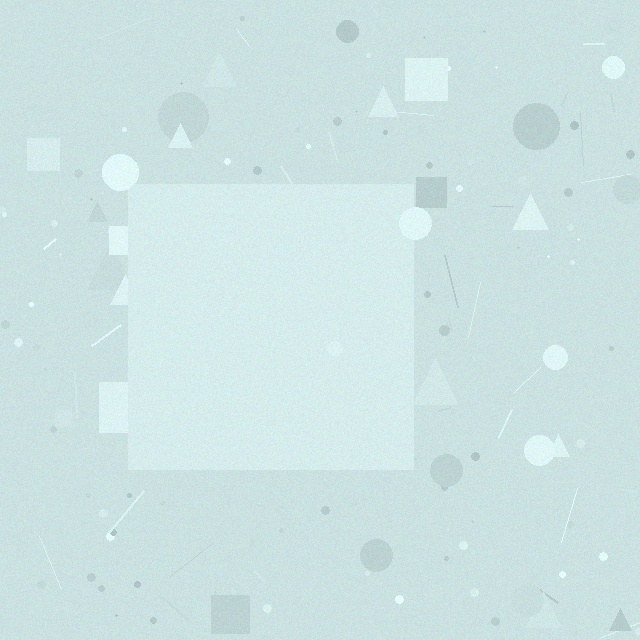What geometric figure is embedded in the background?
A square is embedded in the background.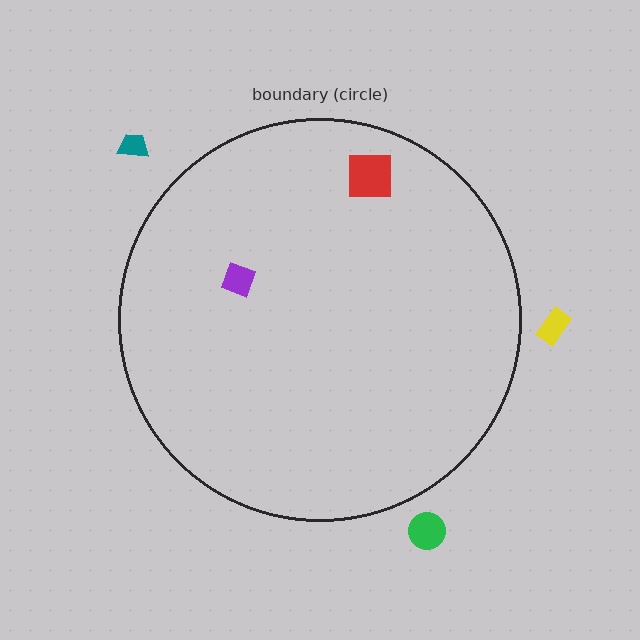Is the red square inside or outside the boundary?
Inside.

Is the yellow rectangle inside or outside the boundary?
Outside.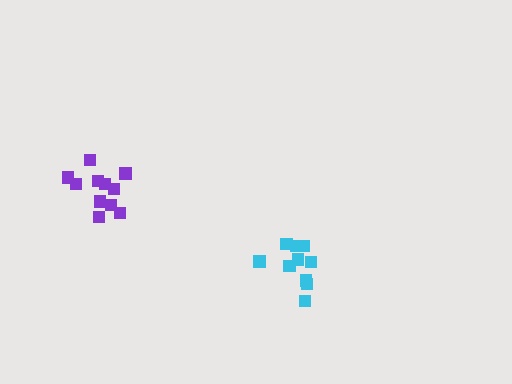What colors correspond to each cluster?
The clusters are colored: purple, cyan.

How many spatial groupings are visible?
There are 2 spatial groupings.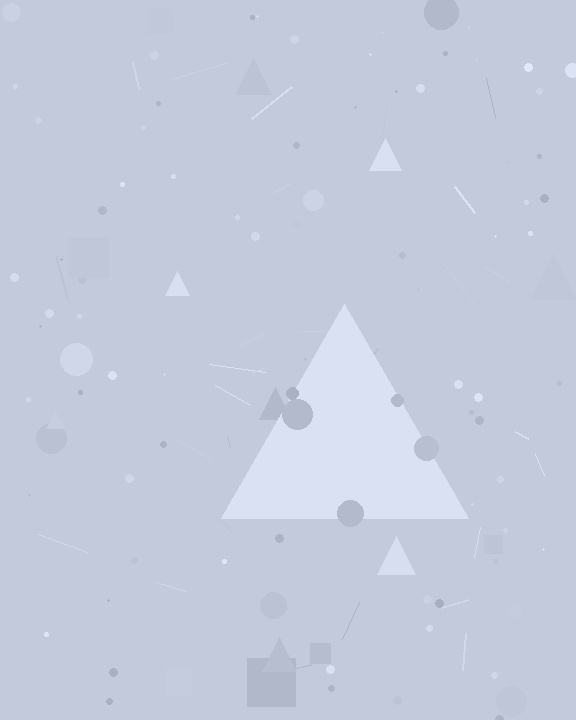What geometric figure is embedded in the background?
A triangle is embedded in the background.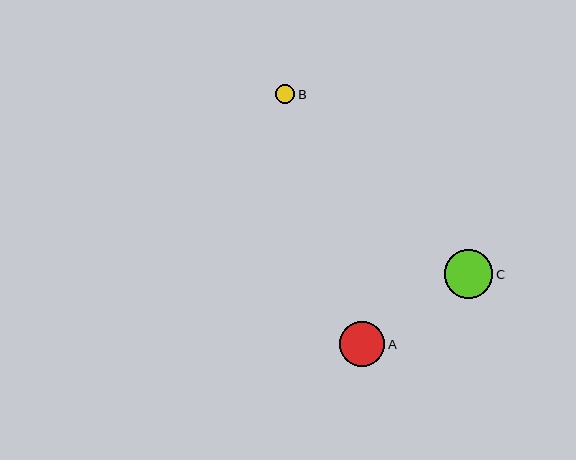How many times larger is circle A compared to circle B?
Circle A is approximately 2.4 times the size of circle B.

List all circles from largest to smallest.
From largest to smallest: C, A, B.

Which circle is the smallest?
Circle B is the smallest with a size of approximately 19 pixels.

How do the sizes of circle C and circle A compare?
Circle C and circle A are approximately the same size.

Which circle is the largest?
Circle C is the largest with a size of approximately 49 pixels.